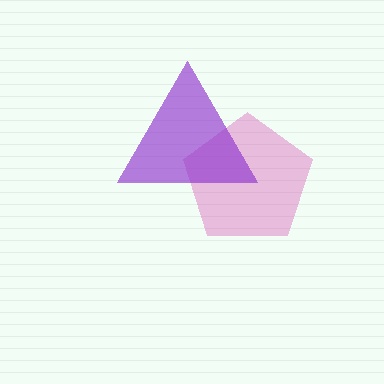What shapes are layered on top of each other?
The layered shapes are: a pink pentagon, a purple triangle.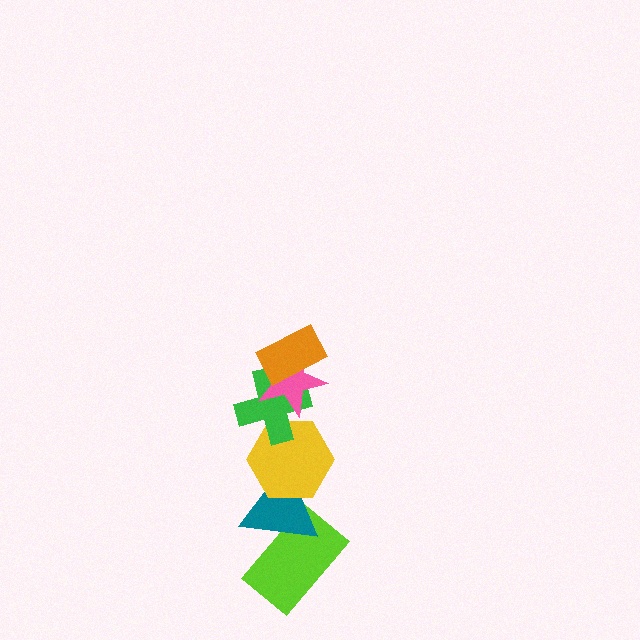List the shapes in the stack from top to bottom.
From top to bottom: the orange rectangle, the pink star, the green cross, the yellow hexagon, the teal triangle, the lime rectangle.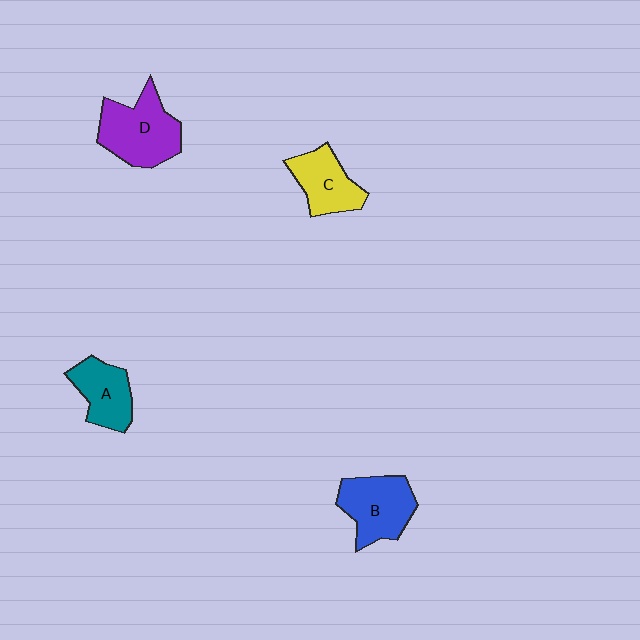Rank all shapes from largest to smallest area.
From largest to smallest: D (purple), B (blue), C (yellow), A (teal).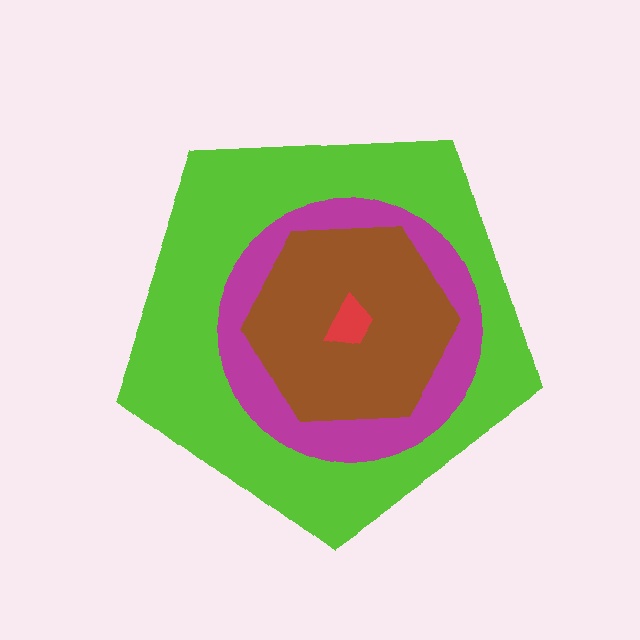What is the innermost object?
The red trapezoid.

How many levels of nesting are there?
4.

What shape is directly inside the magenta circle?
The brown hexagon.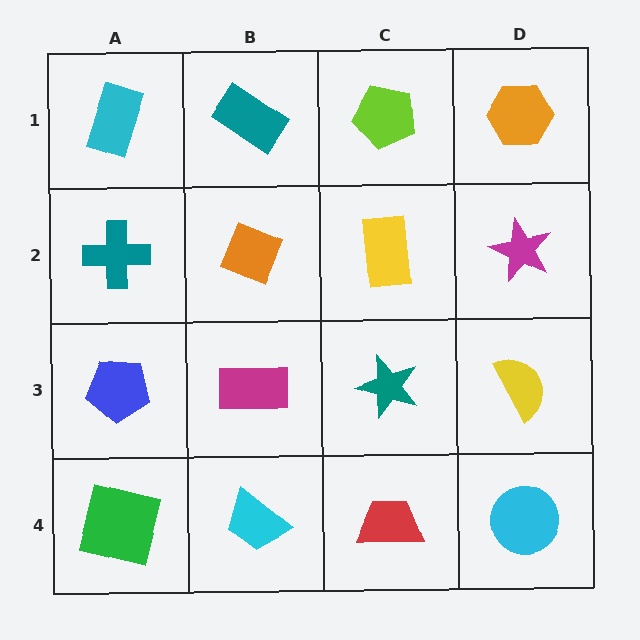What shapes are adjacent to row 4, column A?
A blue pentagon (row 3, column A), a cyan trapezoid (row 4, column B).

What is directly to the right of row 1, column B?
A lime pentagon.